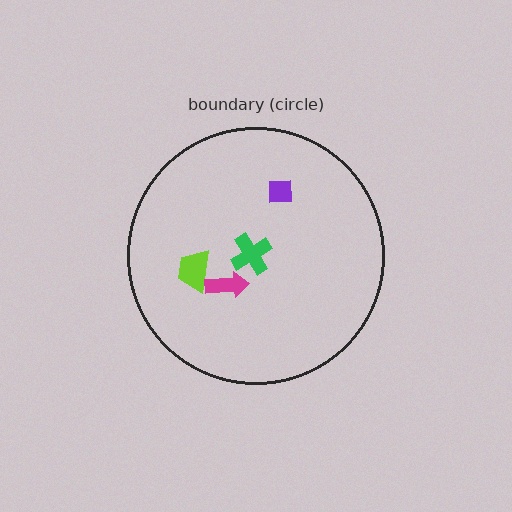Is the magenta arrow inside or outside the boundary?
Inside.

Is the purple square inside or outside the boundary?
Inside.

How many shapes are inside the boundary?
4 inside, 0 outside.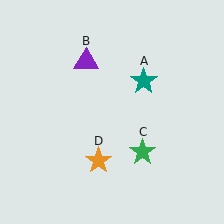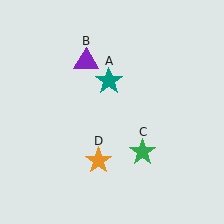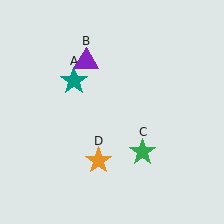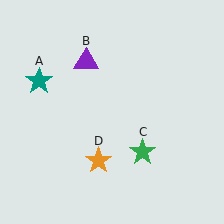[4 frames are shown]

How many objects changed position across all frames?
1 object changed position: teal star (object A).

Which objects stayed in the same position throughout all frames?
Purple triangle (object B) and green star (object C) and orange star (object D) remained stationary.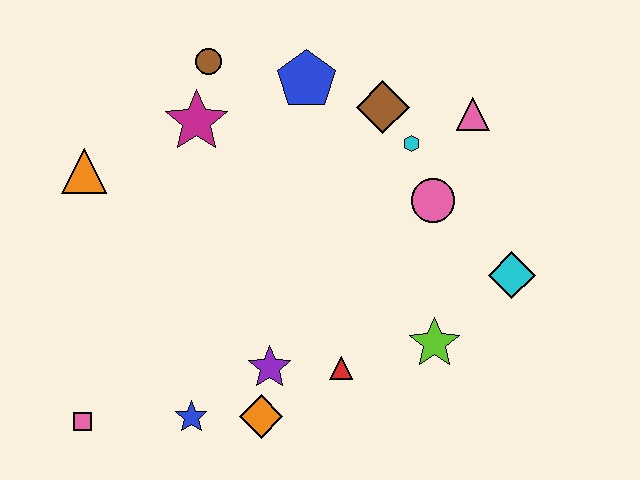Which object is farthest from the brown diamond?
The pink square is farthest from the brown diamond.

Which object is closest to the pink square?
The blue star is closest to the pink square.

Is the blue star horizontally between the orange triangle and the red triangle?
Yes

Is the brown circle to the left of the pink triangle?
Yes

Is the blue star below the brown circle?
Yes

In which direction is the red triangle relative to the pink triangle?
The red triangle is below the pink triangle.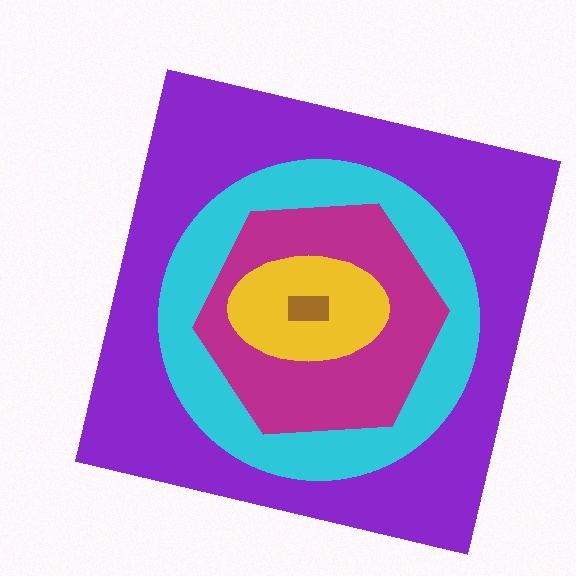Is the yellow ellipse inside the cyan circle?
Yes.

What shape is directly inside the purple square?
The cyan circle.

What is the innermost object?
The brown rectangle.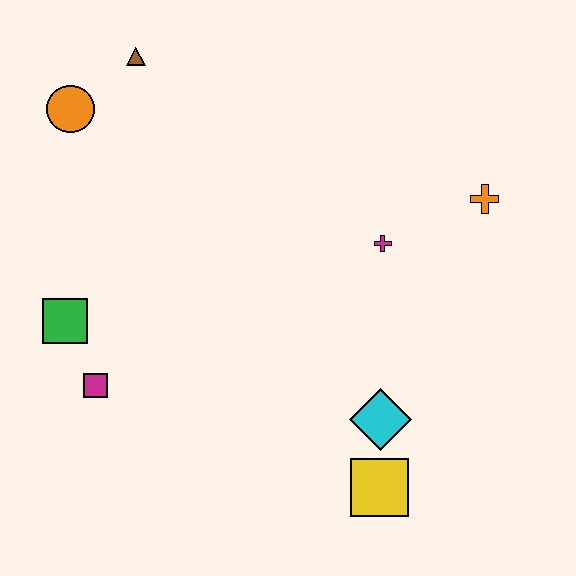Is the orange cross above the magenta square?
Yes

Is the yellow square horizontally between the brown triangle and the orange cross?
Yes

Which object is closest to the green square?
The magenta square is closest to the green square.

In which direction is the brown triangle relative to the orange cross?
The brown triangle is to the left of the orange cross.